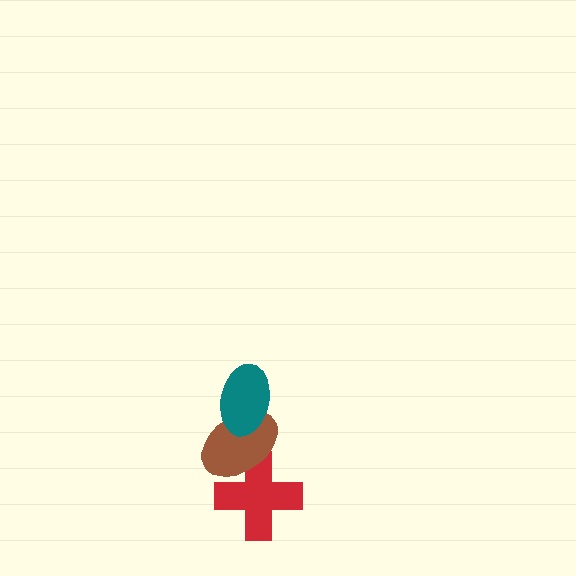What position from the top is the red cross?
The red cross is 3rd from the top.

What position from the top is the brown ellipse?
The brown ellipse is 2nd from the top.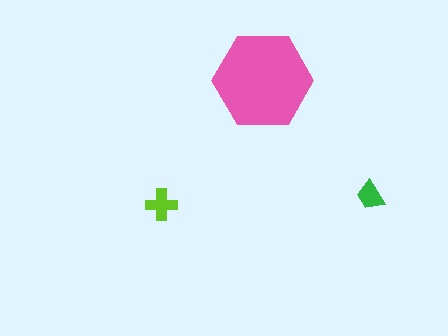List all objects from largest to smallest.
The pink hexagon, the lime cross, the green trapezoid.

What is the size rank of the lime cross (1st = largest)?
2nd.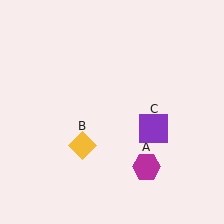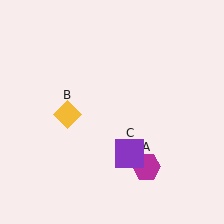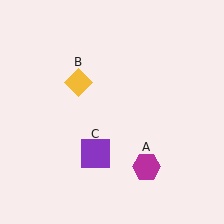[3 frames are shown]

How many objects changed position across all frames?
2 objects changed position: yellow diamond (object B), purple square (object C).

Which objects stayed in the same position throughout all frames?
Magenta hexagon (object A) remained stationary.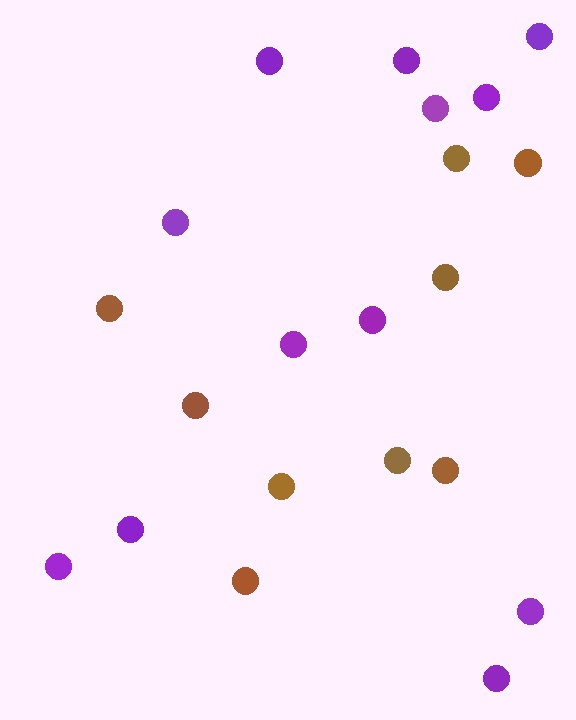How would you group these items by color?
There are 2 groups: one group of purple circles (12) and one group of brown circles (9).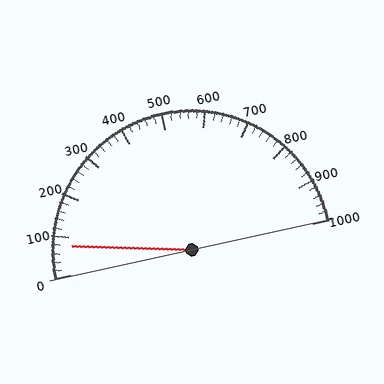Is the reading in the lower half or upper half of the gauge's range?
The reading is in the lower half of the range (0 to 1000).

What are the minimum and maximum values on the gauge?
The gauge ranges from 0 to 1000.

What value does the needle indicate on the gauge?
The needle indicates approximately 80.